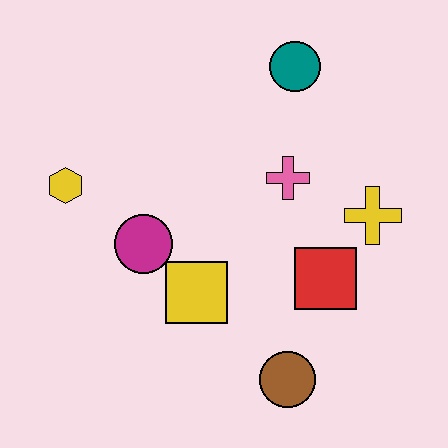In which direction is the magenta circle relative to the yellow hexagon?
The magenta circle is to the right of the yellow hexagon.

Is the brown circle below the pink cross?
Yes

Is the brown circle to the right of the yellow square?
Yes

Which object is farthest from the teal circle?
The brown circle is farthest from the teal circle.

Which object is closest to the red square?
The yellow cross is closest to the red square.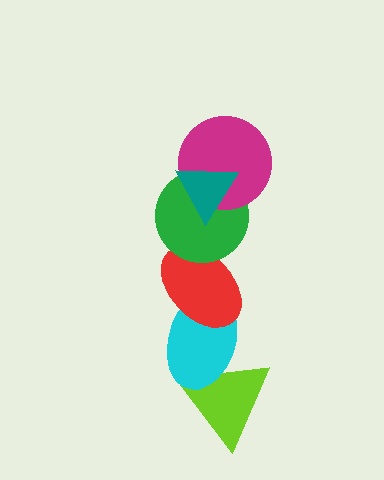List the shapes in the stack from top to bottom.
From top to bottom: the teal triangle, the magenta circle, the green circle, the red ellipse, the cyan ellipse, the lime triangle.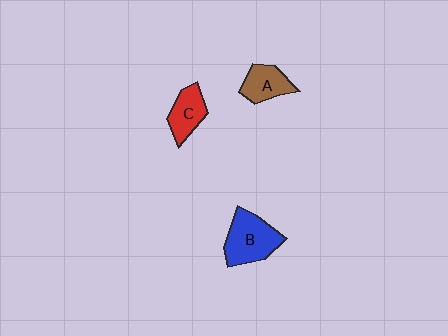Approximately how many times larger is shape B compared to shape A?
Approximately 1.5 times.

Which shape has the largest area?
Shape B (blue).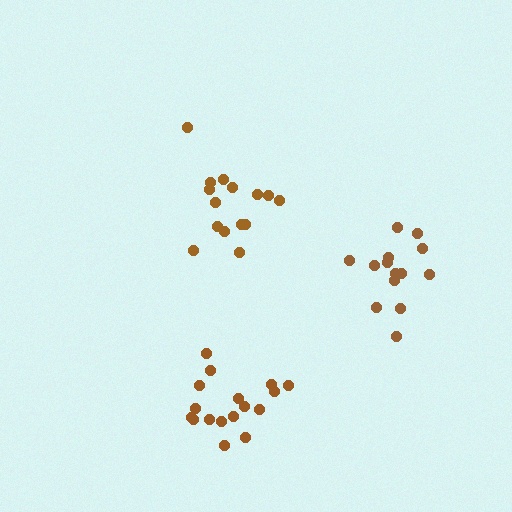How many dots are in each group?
Group 1: 15 dots, Group 2: 17 dots, Group 3: 14 dots (46 total).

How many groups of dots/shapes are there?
There are 3 groups.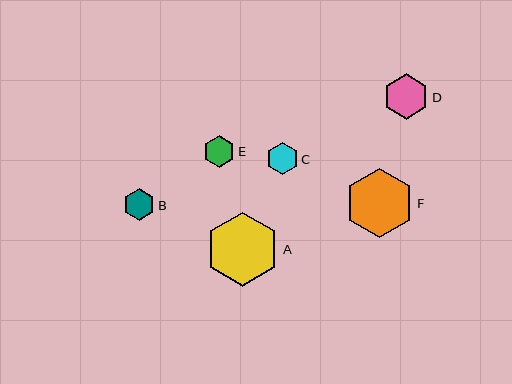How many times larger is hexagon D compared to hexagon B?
Hexagon D is approximately 1.5 times the size of hexagon B.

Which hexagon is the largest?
Hexagon A is the largest with a size of approximately 74 pixels.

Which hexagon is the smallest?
Hexagon B is the smallest with a size of approximately 31 pixels.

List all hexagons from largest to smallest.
From largest to smallest: A, F, D, C, E, B.